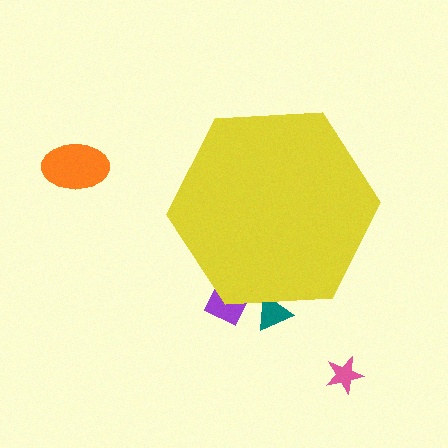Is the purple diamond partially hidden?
Yes, the purple diamond is partially hidden behind the yellow hexagon.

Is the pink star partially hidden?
No, the pink star is fully visible.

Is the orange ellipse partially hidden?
No, the orange ellipse is fully visible.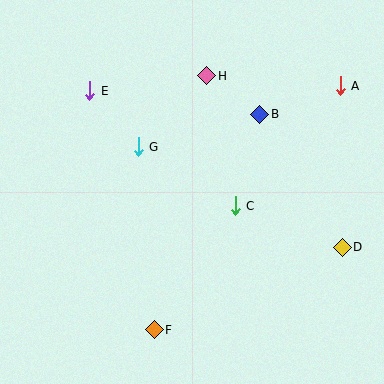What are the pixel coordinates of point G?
Point G is at (138, 147).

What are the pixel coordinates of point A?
Point A is at (340, 86).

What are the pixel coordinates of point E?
Point E is at (90, 91).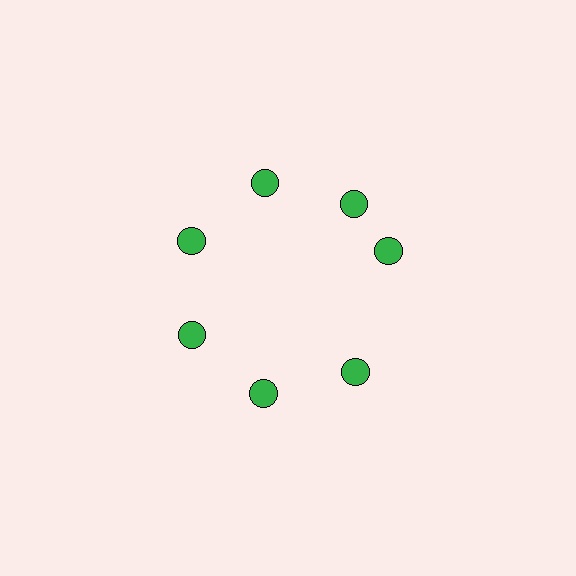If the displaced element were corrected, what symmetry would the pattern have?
It would have 7-fold rotational symmetry — the pattern would map onto itself every 51 degrees.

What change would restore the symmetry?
The symmetry would be restored by rotating it back into even spacing with its neighbors so that all 7 circles sit at equal angles and equal distance from the center.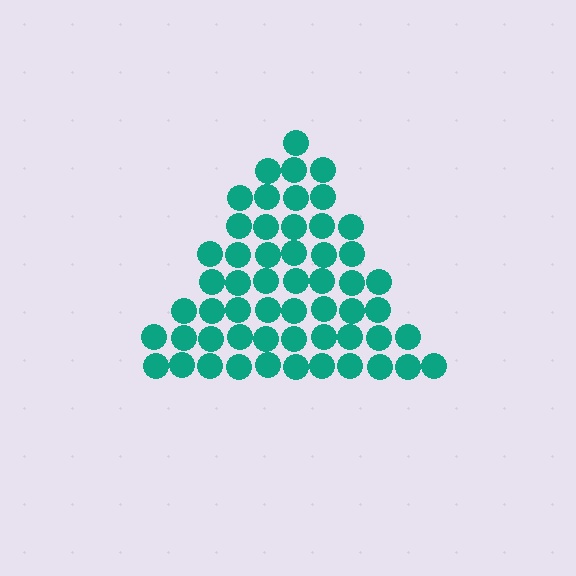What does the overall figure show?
The overall figure shows a triangle.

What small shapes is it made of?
It is made of small circles.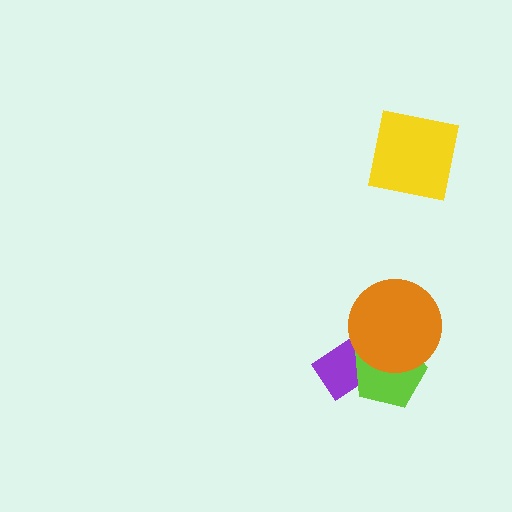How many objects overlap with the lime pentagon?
2 objects overlap with the lime pentagon.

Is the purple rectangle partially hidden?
Yes, it is partially covered by another shape.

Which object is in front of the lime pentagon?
The orange circle is in front of the lime pentagon.